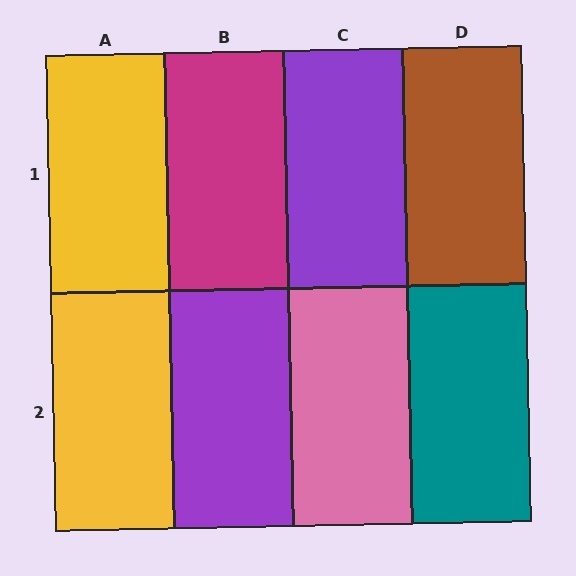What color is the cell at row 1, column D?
Brown.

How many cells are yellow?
2 cells are yellow.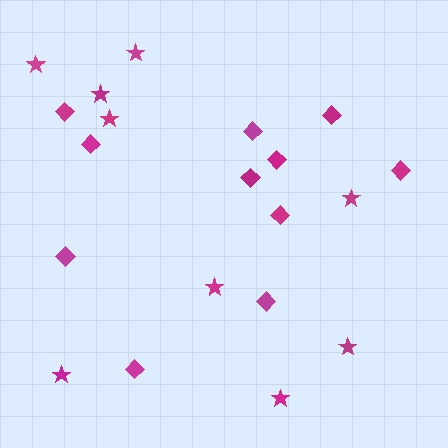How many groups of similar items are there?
There are 2 groups: one group of diamonds (11) and one group of stars (9).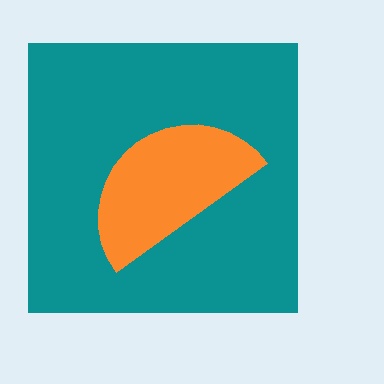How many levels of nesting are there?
2.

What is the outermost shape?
The teal square.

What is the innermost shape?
The orange semicircle.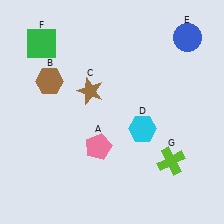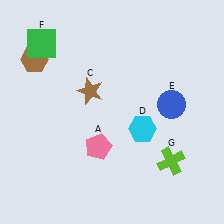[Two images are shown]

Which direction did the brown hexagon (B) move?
The brown hexagon (B) moved up.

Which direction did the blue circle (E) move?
The blue circle (E) moved down.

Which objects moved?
The objects that moved are: the brown hexagon (B), the blue circle (E).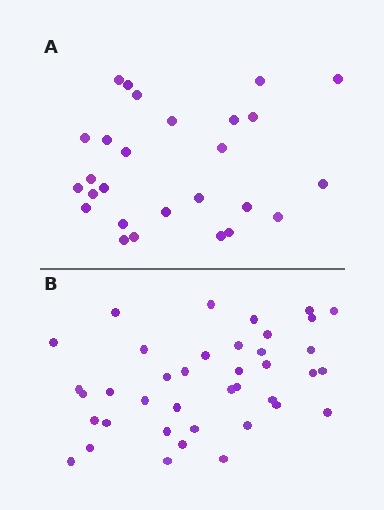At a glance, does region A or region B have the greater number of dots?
Region B (the bottom region) has more dots.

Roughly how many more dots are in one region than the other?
Region B has roughly 12 or so more dots than region A.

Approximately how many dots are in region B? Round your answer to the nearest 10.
About 40 dots. (The exact count is 39, which rounds to 40.)